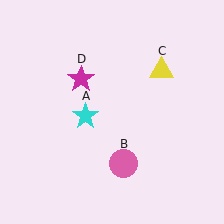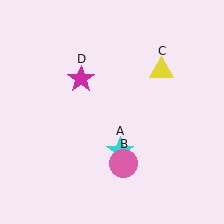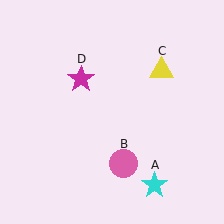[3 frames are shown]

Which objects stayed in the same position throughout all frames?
Pink circle (object B) and yellow triangle (object C) and magenta star (object D) remained stationary.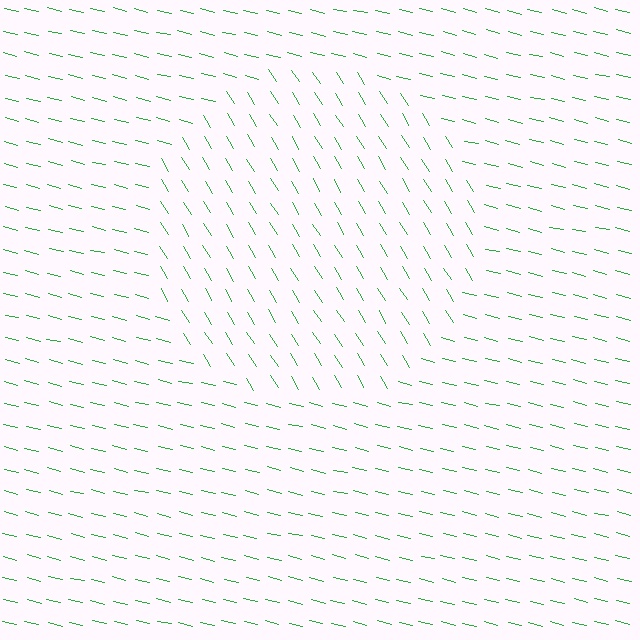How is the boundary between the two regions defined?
The boundary is defined purely by a change in line orientation (approximately 45 degrees difference). All lines are the same color and thickness.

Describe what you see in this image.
The image is filled with small green line segments. A circle region in the image has lines oriented differently from the surrounding lines, creating a visible texture boundary.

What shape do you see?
I see a circle.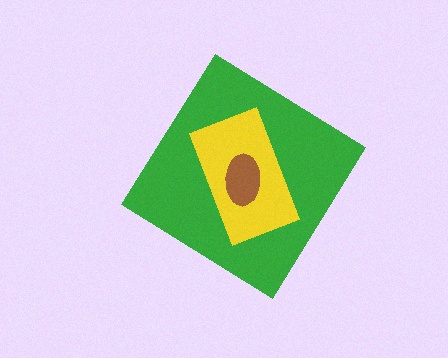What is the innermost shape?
The brown ellipse.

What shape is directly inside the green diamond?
The yellow rectangle.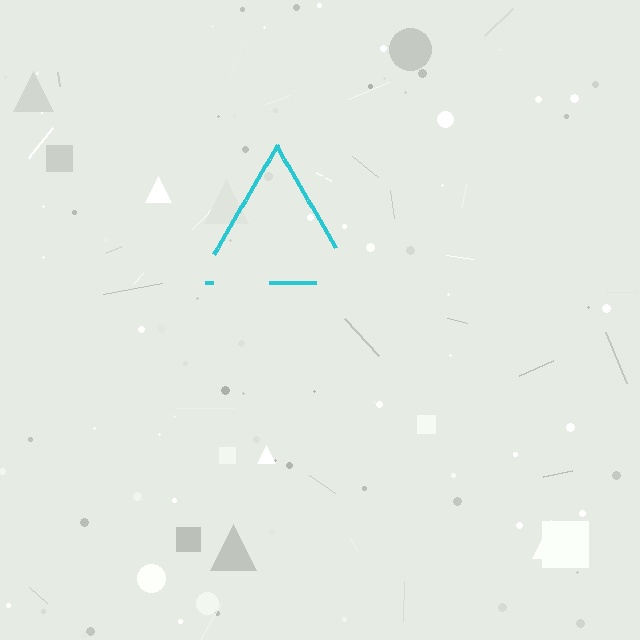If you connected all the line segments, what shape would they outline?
They would outline a triangle.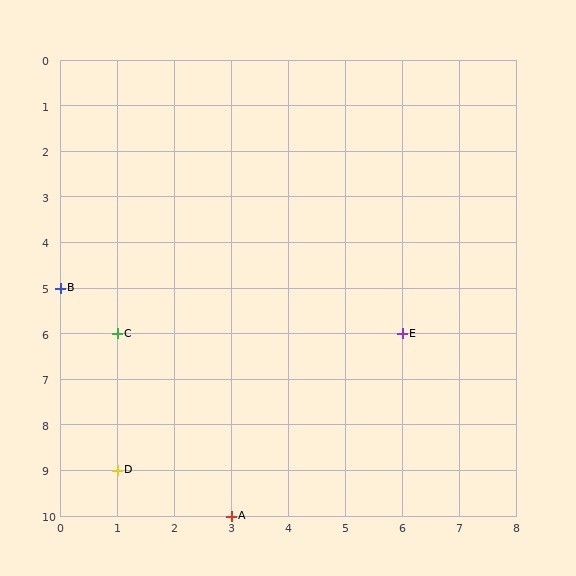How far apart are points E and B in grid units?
Points E and B are 6 columns and 1 row apart (about 6.1 grid units diagonally).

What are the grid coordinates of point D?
Point D is at grid coordinates (1, 9).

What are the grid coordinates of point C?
Point C is at grid coordinates (1, 6).